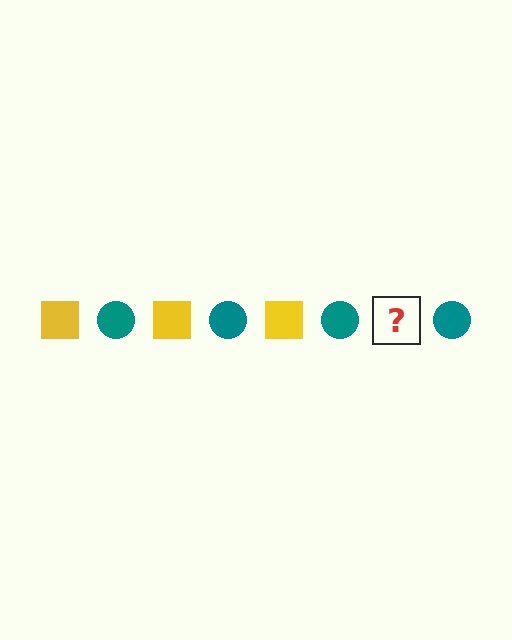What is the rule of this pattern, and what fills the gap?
The rule is that the pattern alternates between yellow square and teal circle. The gap should be filled with a yellow square.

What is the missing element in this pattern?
The missing element is a yellow square.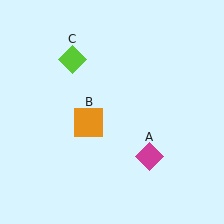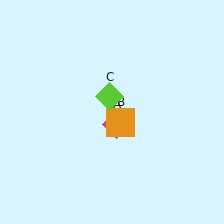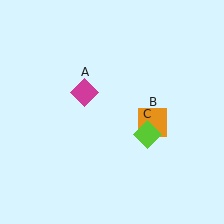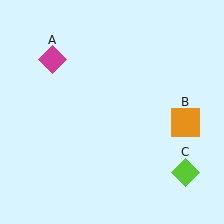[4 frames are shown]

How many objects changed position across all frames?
3 objects changed position: magenta diamond (object A), orange square (object B), lime diamond (object C).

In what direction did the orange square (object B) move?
The orange square (object B) moved right.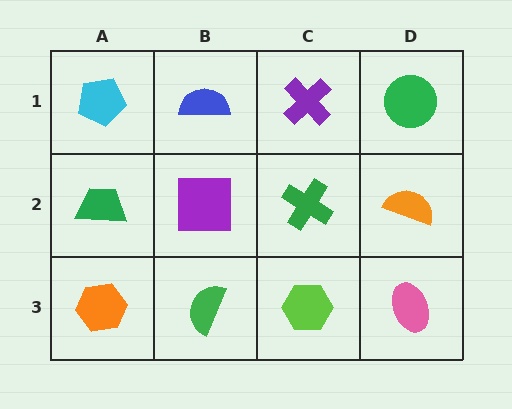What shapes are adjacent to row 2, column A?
A cyan pentagon (row 1, column A), an orange hexagon (row 3, column A), a purple square (row 2, column B).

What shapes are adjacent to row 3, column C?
A green cross (row 2, column C), a green semicircle (row 3, column B), a pink ellipse (row 3, column D).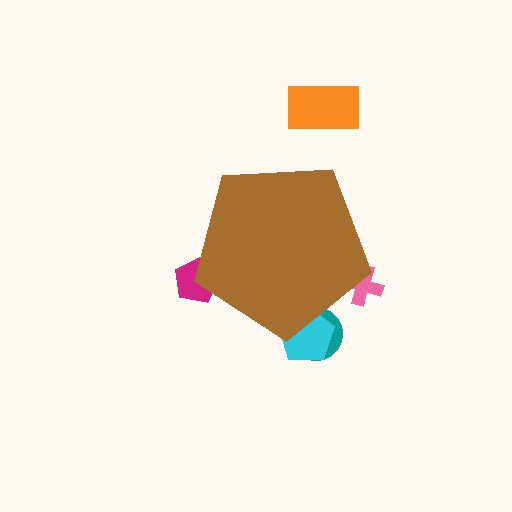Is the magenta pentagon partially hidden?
Yes, the magenta pentagon is partially hidden behind the brown pentagon.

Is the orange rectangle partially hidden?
No, the orange rectangle is fully visible.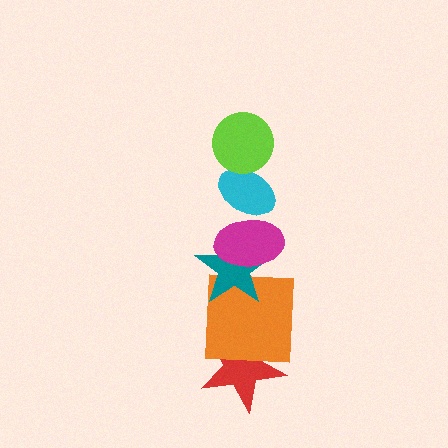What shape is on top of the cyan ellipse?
The lime circle is on top of the cyan ellipse.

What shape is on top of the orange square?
The teal star is on top of the orange square.